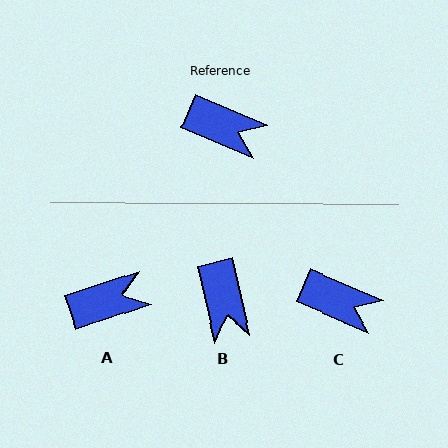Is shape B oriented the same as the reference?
No, it is off by about 54 degrees.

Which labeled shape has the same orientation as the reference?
C.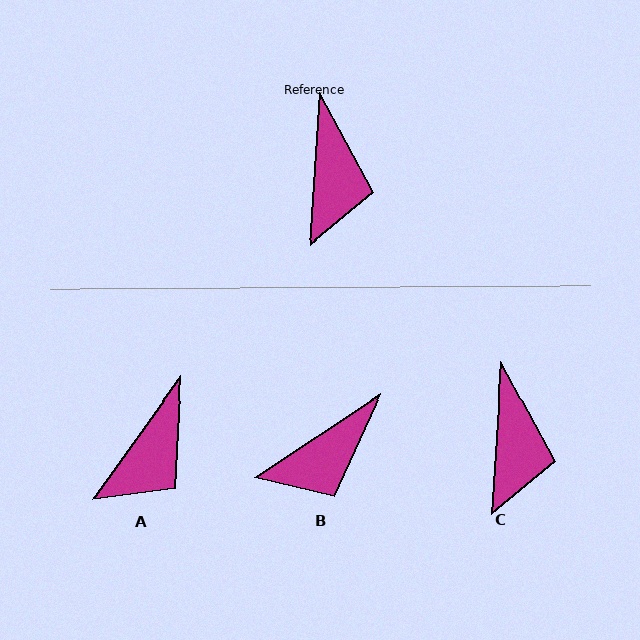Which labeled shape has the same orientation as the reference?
C.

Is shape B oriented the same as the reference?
No, it is off by about 53 degrees.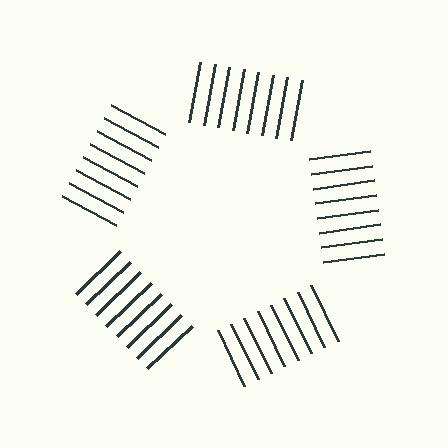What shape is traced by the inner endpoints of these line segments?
An illusory pentagon — the line segments terminate on its edges but no continuous stroke is drawn.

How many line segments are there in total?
40 — 8 along each of the 5 edges.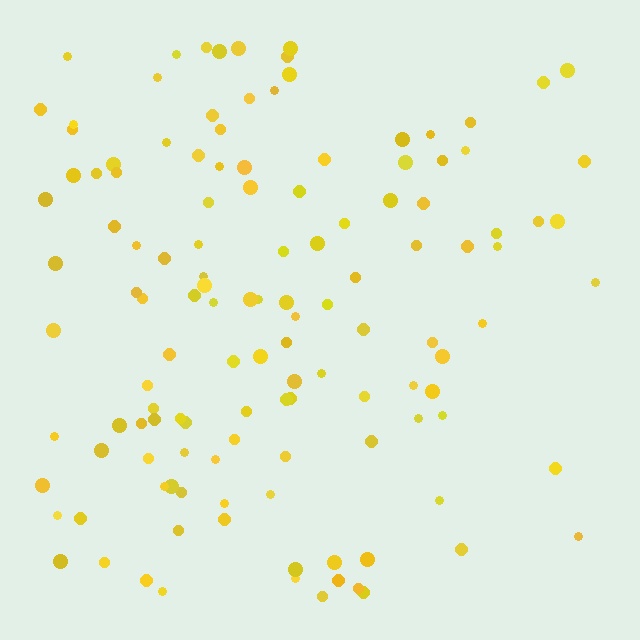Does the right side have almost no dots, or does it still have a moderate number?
Still a moderate number, just noticeably fewer than the left.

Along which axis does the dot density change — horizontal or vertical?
Horizontal.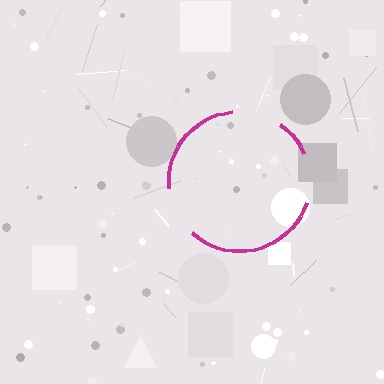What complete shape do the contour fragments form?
The contour fragments form a circle.